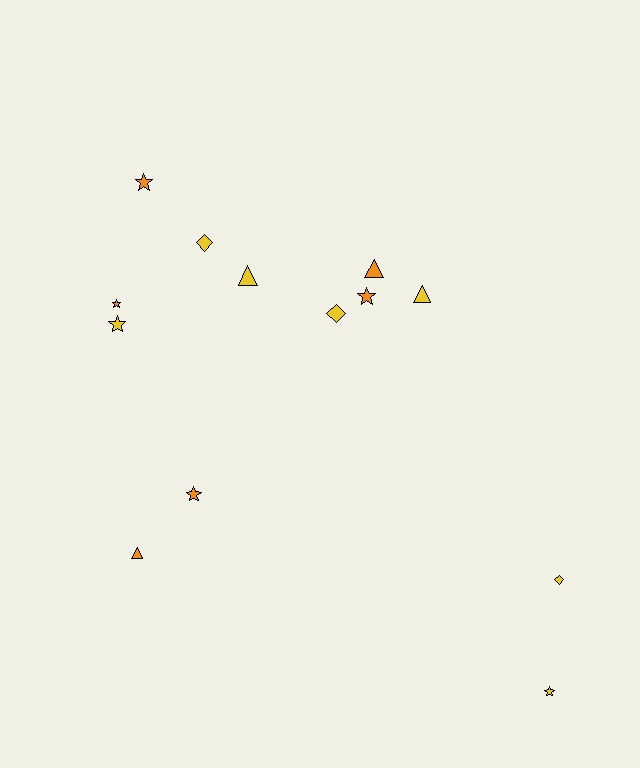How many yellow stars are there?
There are 2 yellow stars.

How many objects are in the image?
There are 13 objects.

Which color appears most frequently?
Yellow, with 7 objects.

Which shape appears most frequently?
Star, with 6 objects.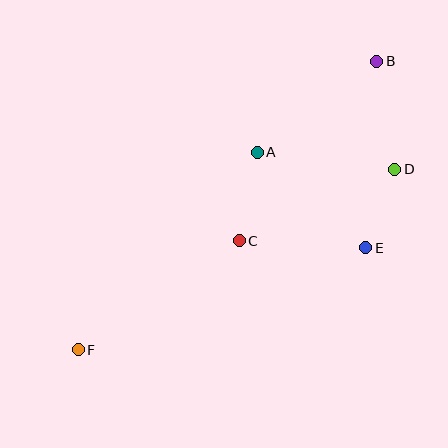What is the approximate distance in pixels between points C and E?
The distance between C and E is approximately 126 pixels.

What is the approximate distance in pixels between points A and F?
The distance between A and F is approximately 267 pixels.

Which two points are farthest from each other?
Points B and F are farthest from each other.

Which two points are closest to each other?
Points D and E are closest to each other.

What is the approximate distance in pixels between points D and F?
The distance between D and F is approximately 364 pixels.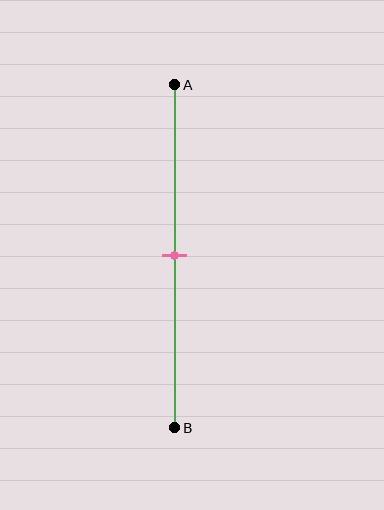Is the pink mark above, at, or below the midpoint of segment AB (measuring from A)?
The pink mark is approximately at the midpoint of segment AB.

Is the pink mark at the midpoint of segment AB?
Yes, the mark is approximately at the midpoint.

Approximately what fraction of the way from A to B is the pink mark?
The pink mark is approximately 50% of the way from A to B.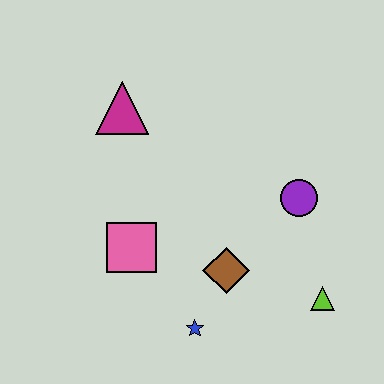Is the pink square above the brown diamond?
Yes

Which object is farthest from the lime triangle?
The magenta triangle is farthest from the lime triangle.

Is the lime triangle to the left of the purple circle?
No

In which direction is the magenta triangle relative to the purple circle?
The magenta triangle is to the left of the purple circle.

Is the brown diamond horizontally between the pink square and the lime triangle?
Yes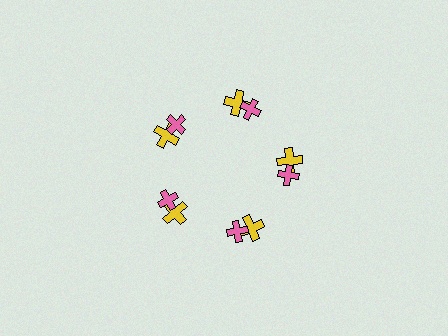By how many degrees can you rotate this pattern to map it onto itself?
The pattern maps onto itself every 72 degrees of rotation.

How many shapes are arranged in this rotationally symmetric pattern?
There are 10 shapes, arranged in 5 groups of 2.